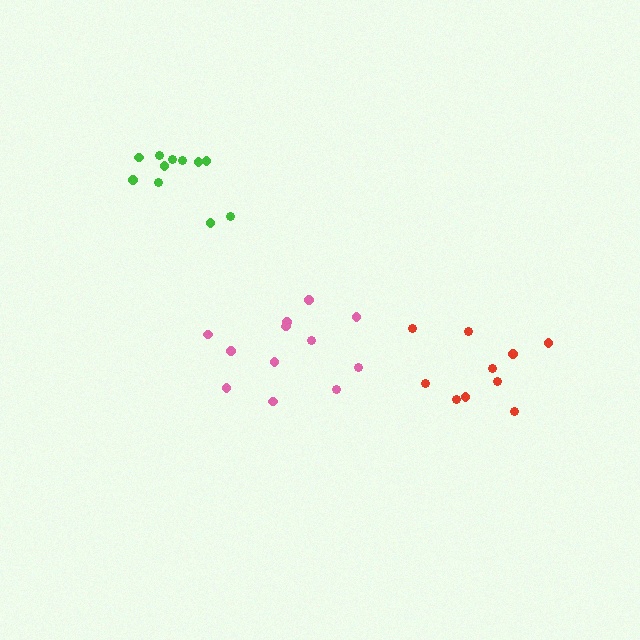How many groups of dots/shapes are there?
There are 3 groups.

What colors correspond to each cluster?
The clusters are colored: red, pink, green.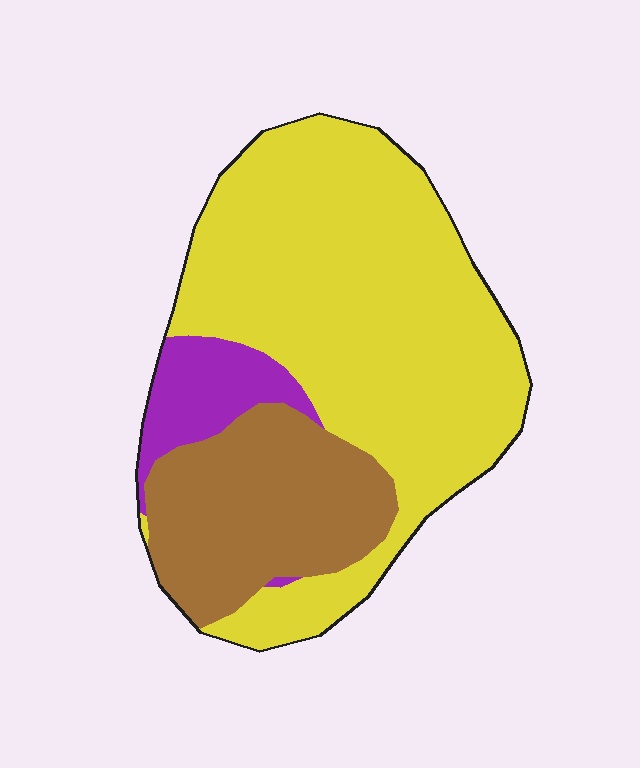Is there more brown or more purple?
Brown.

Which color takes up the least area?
Purple, at roughly 10%.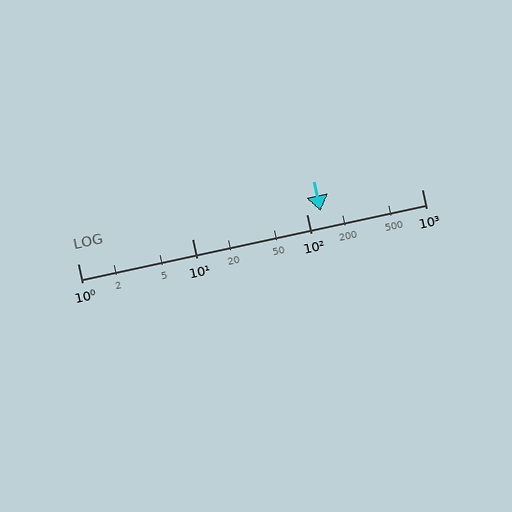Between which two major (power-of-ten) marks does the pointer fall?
The pointer is between 100 and 1000.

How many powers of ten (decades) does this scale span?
The scale spans 3 decades, from 1 to 1000.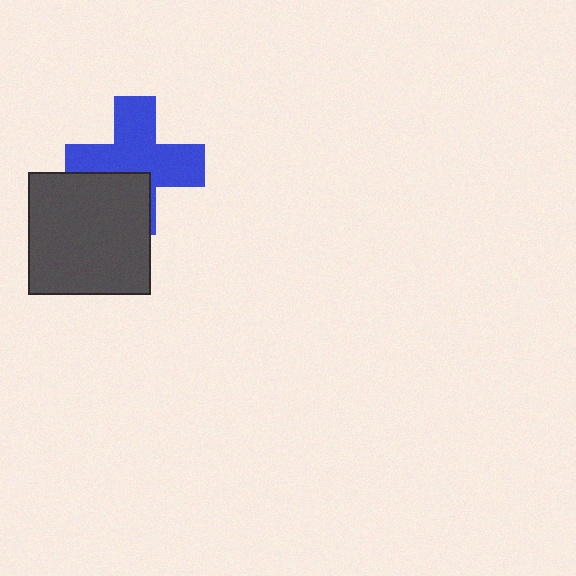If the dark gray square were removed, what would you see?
You would see the complete blue cross.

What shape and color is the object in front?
The object in front is a dark gray square.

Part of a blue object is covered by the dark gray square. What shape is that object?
It is a cross.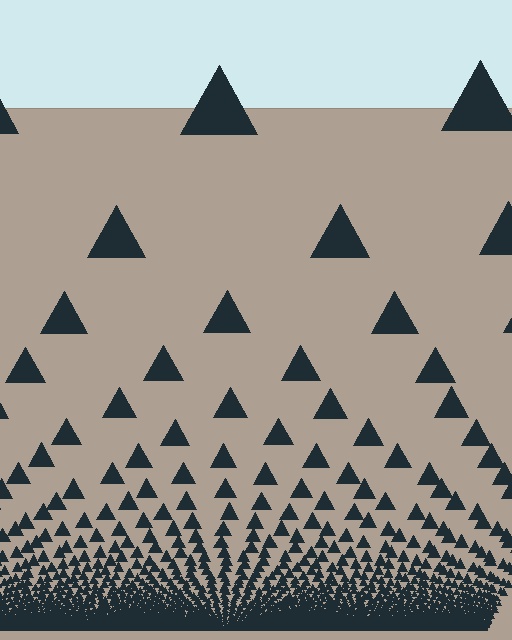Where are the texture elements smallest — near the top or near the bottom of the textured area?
Near the bottom.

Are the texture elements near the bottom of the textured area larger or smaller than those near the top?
Smaller. The gradient is inverted — elements near the bottom are smaller and denser.